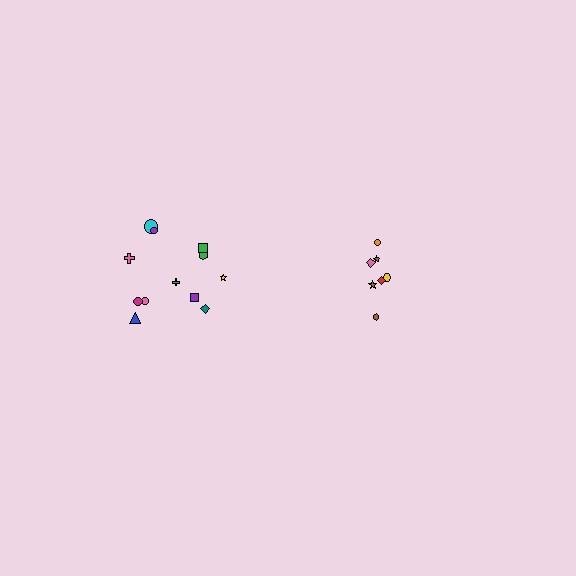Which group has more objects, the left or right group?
The left group.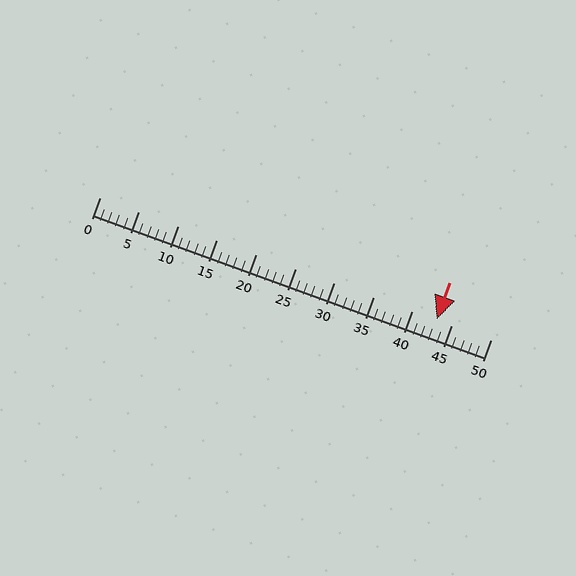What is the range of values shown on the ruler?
The ruler shows values from 0 to 50.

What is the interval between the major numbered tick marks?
The major tick marks are spaced 5 units apart.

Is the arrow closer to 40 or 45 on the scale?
The arrow is closer to 45.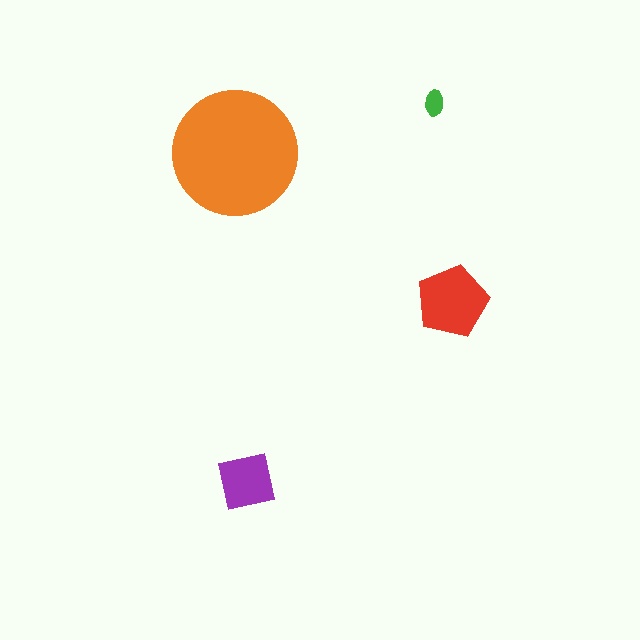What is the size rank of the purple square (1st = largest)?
3rd.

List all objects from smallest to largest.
The green ellipse, the purple square, the red pentagon, the orange circle.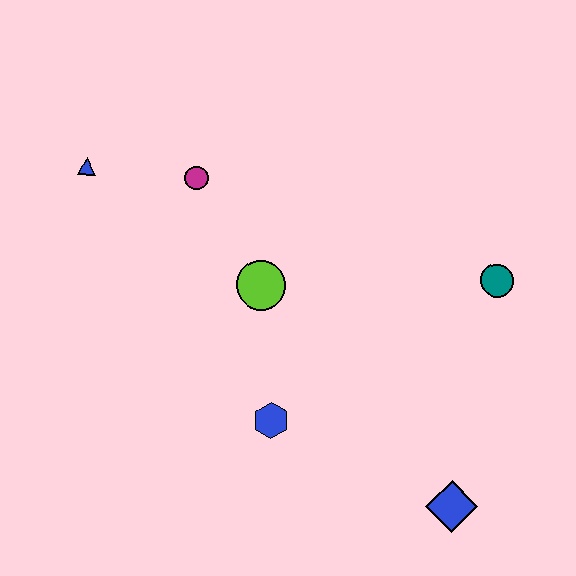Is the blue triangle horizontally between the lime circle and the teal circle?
No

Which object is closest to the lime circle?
The magenta circle is closest to the lime circle.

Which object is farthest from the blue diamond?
The blue triangle is farthest from the blue diamond.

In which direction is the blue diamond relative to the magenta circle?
The blue diamond is below the magenta circle.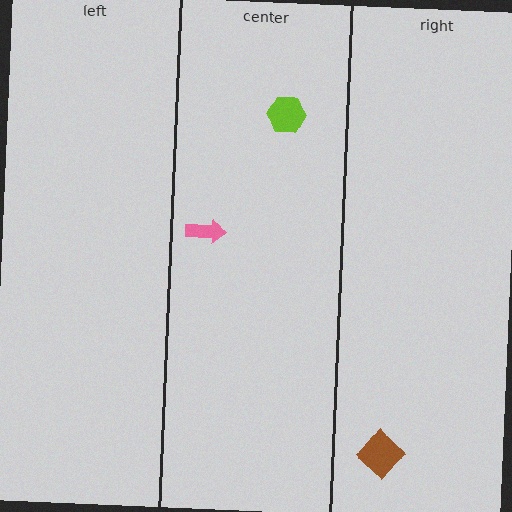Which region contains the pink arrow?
The center region.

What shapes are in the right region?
The brown diamond.